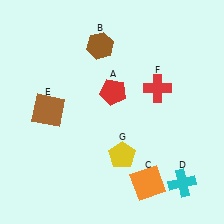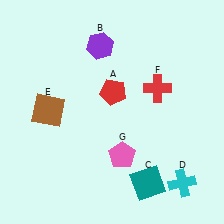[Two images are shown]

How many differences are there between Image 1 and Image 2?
There are 3 differences between the two images.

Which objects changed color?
B changed from brown to purple. C changed from orange to teal. G changed from yellow to pink.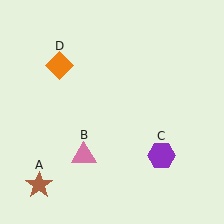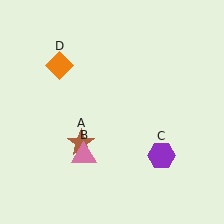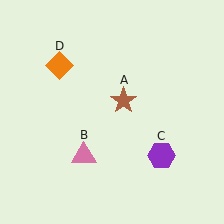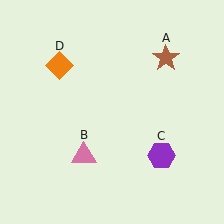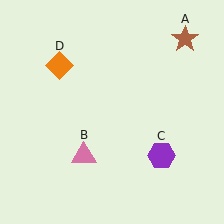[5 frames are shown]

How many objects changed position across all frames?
1 object changed position: brown star (object A).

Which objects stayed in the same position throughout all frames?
Pink triangle (object B) and purple hexagon (object C) and orange diamond (object D) remained stationary.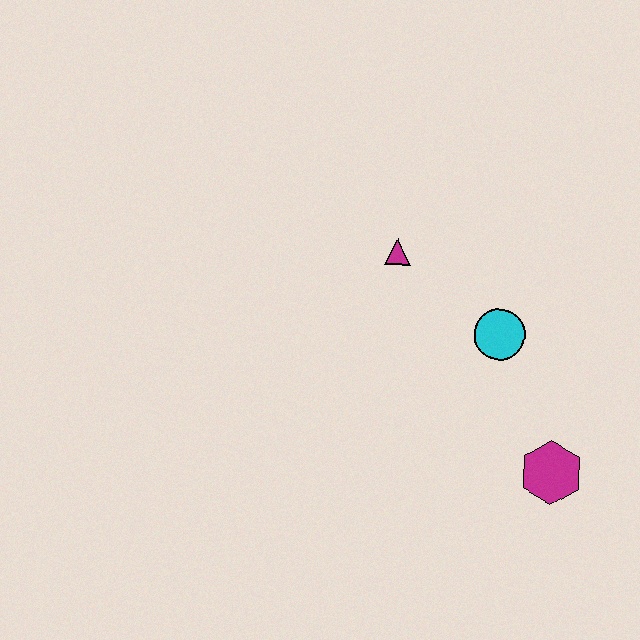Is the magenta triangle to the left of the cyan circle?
Yes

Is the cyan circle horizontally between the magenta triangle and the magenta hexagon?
Yes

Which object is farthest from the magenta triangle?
The magenta hexagon is farthest from the magenta triangle.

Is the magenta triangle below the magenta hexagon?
No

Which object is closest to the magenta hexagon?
The cyan circle is closest to the magenta hexagon.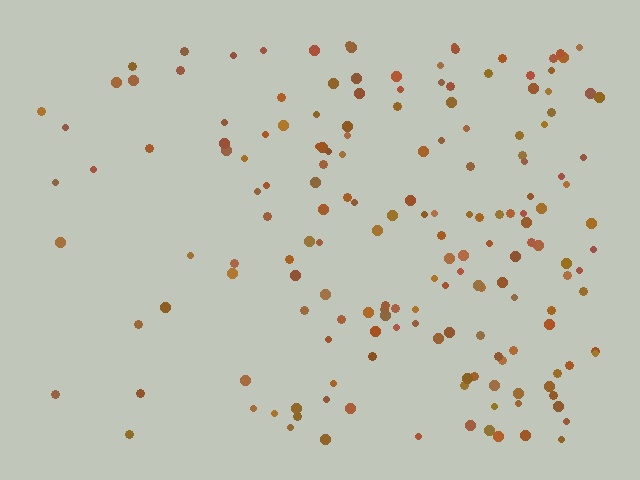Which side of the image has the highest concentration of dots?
The right.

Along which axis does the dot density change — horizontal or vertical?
Horizontal.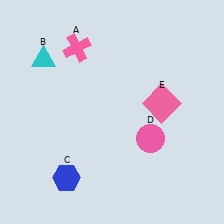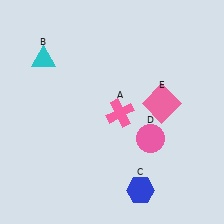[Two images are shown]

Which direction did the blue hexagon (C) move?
The blue hexagon (C) moved right.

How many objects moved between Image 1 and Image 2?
2 objects moved between the two images.